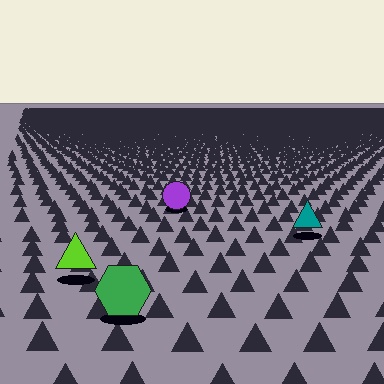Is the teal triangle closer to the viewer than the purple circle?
Yes. The teal triangle is closer — you can tell from the texture gradient: the ground texture is coarser near it.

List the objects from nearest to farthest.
From nearest to farthest: the green hexagon, the lime triangle, the teal triangle, the purple circle.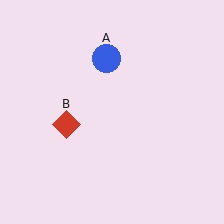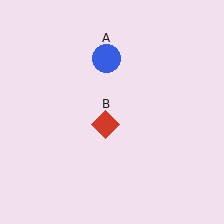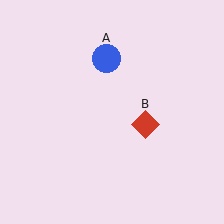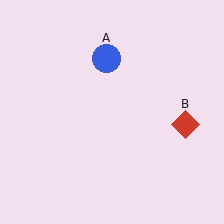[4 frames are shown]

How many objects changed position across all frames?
1 object changed position: red diamond (object B).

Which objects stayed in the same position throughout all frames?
Blue circle (object A) remained stationary.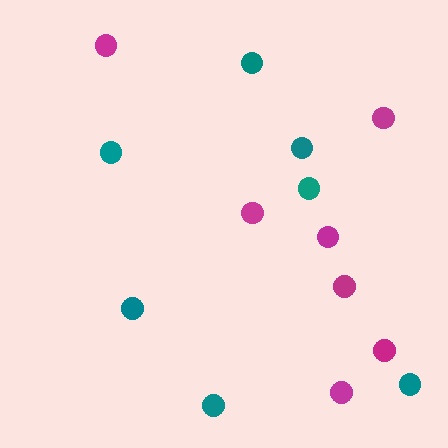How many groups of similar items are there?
There are 2 groups: one group of teal circles (7) and one group of magenta circles (7).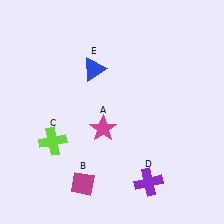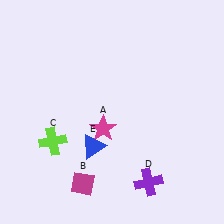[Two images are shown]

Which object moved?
The blue triangle (E) moved down.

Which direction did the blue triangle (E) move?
The blue triangle (E) moved down.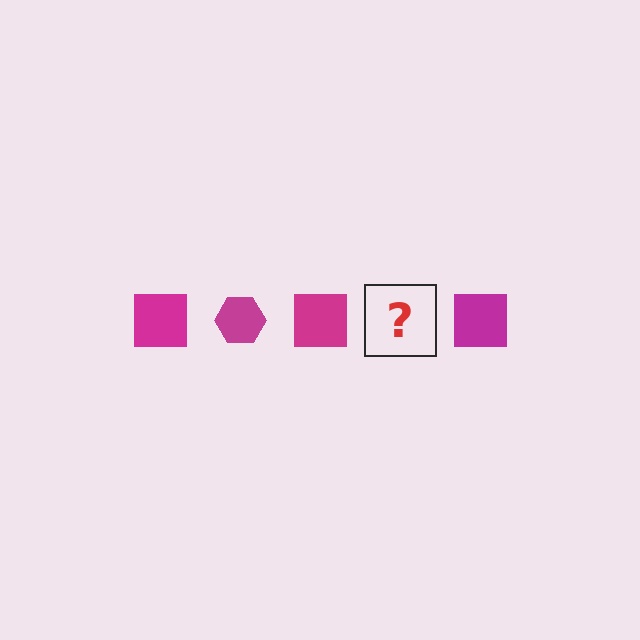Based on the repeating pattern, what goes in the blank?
The blank should be a magenta hexagon.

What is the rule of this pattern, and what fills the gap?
The rule is that the pattern cycles through square, hexagon shapes in magenta. The gap should be filled with a magenta hexagon.